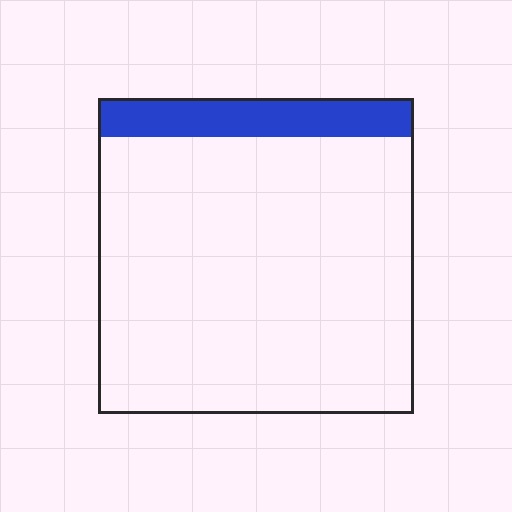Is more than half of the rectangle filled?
No.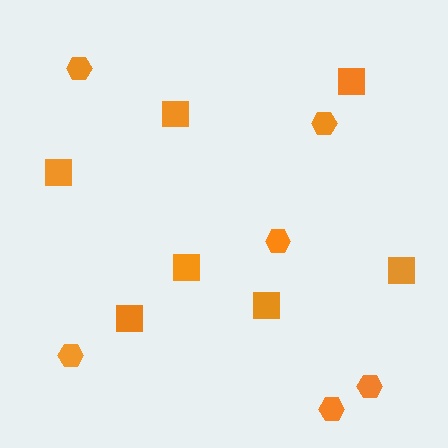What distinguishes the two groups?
There are 2 groups: one group of hexagons (6) and one group of squares (7).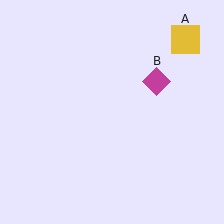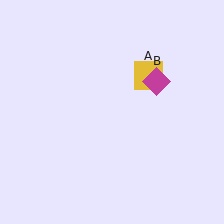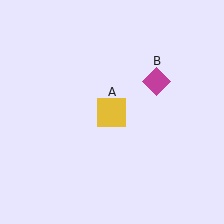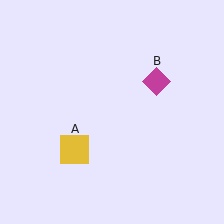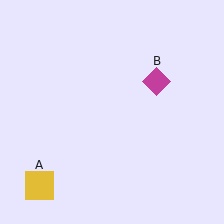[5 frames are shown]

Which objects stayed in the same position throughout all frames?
Magenta diamond (object B) remained stationary.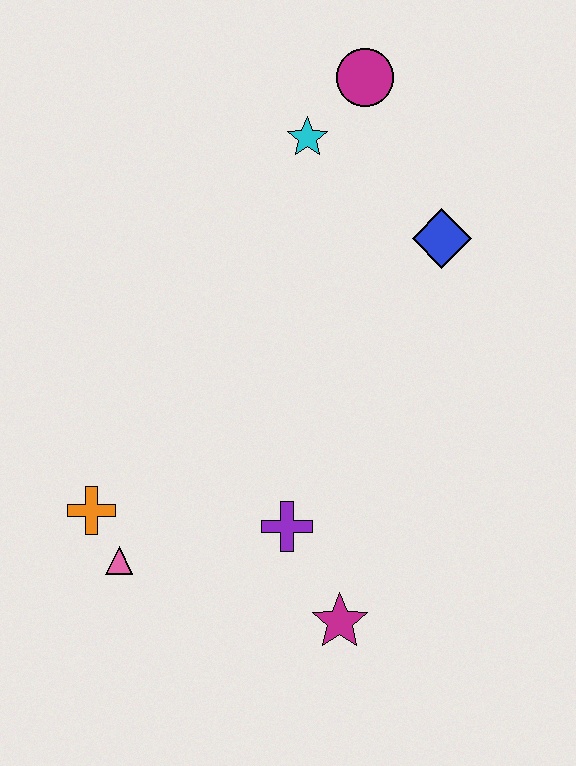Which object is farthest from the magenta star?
The magenta circle is farthest from the magenta star.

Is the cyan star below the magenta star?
No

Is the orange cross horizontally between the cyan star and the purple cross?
No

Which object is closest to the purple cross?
The magenta star is closest to the purple cross.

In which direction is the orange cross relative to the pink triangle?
The orange cross is above the pink triangle.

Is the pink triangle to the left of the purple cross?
Yes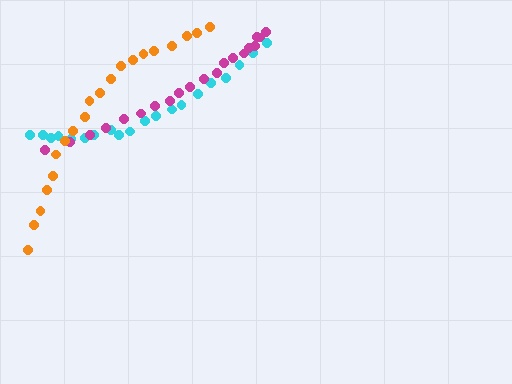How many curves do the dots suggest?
There are 3 distinct paths.